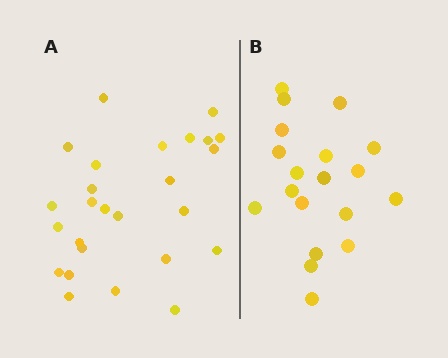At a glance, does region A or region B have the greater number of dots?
Region A (the left region) has more dots.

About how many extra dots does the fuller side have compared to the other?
Region A has roughly 8 or so more dots than region B.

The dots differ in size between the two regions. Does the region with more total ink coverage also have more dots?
No. Region B has more total ink coverage because its dots are larger, but region A actually contains more individual dots. Total area can be misleading — the number of items is what matters here.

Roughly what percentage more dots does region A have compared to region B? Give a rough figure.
About 35% more.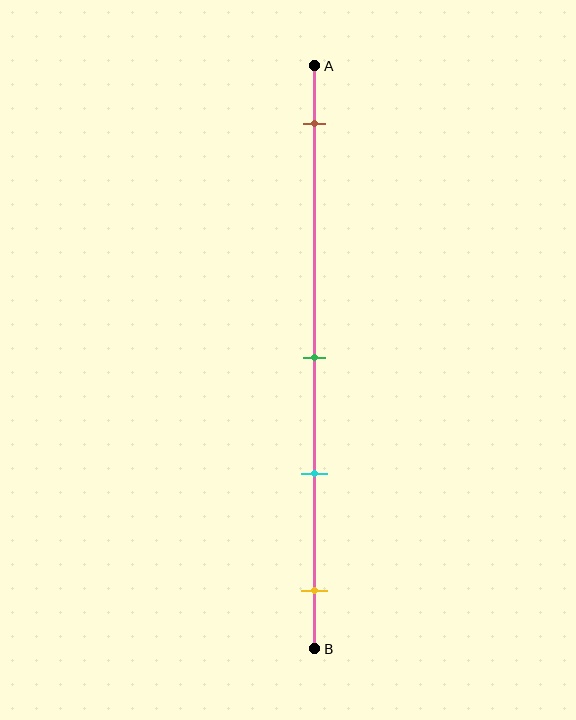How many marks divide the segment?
There are 4 marks dividing the segment.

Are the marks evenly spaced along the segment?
No, the marks are not evenly spaced.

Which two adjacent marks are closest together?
The green and cyan marks are the closest adjacent pair.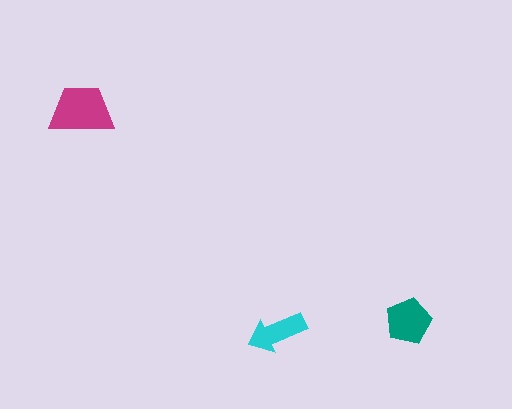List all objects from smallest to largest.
The cyan arrow, the teal pentagon, the magenta trapezoid.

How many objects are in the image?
There are 3 objects in the image.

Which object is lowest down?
The cyan arrow is bottommost.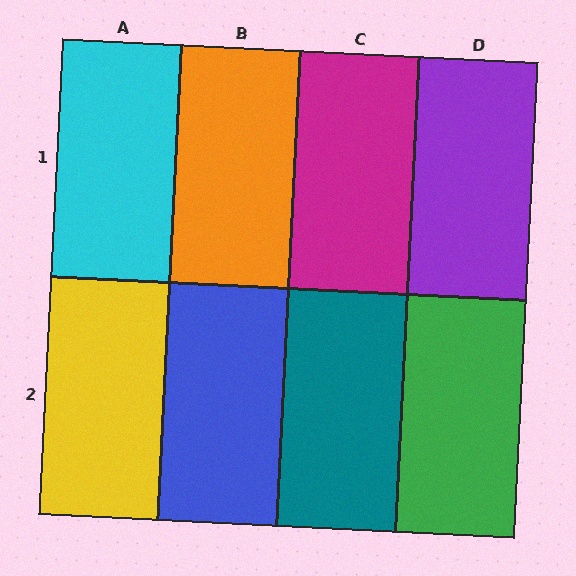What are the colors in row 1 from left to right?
Cyan, orange, magenta, purple.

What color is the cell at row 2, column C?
Teal.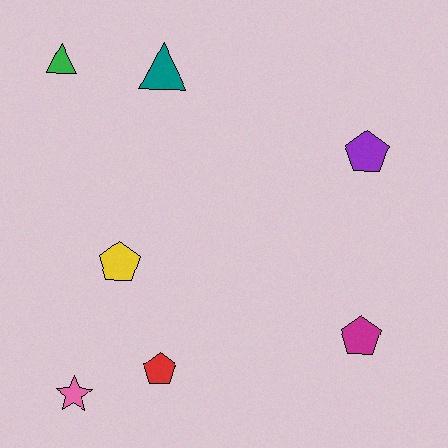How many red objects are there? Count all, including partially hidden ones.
There is 1 red object.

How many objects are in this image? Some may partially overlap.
There are 7 objects.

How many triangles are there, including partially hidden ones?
There are 2 triangles.